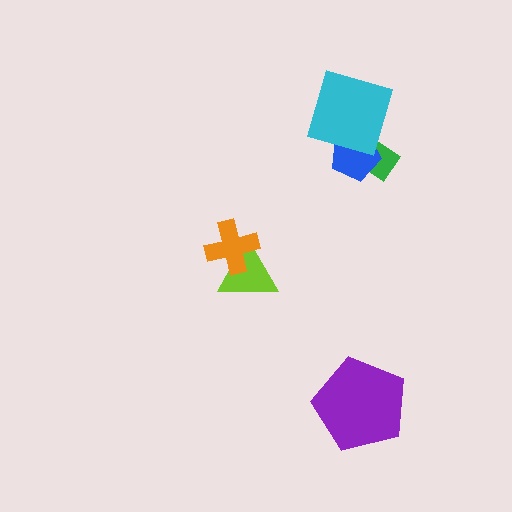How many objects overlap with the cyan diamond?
2 objects overlap with the cyan diamond.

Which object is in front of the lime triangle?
The orange cross is in front of the lime triangle.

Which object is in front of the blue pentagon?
The cyan diamond is in front of the blue pentagon.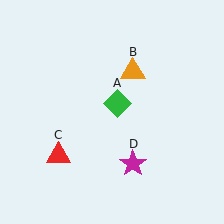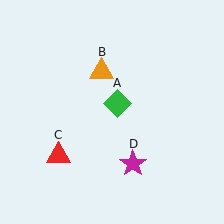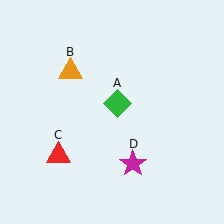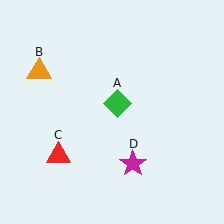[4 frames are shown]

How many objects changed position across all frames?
1 object changed position: orange triangle (object B).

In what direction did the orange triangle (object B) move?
The orange triangle (object B) moved left.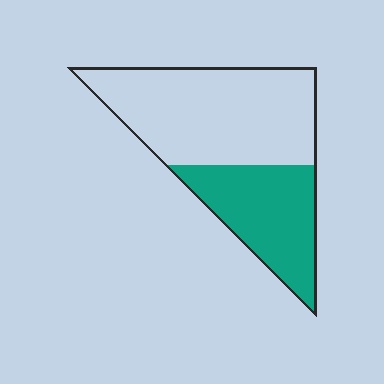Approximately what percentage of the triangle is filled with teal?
Approximately 35%.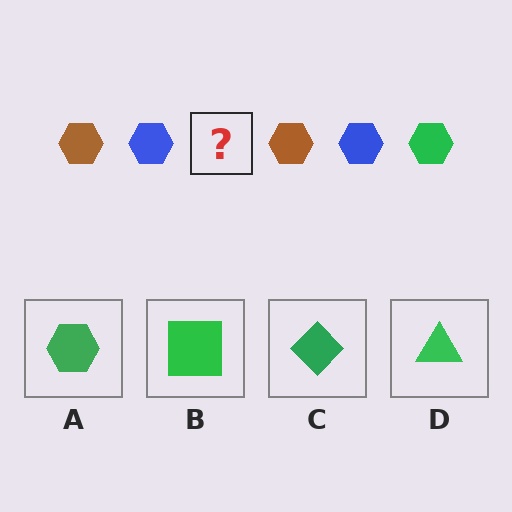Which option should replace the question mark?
Option A.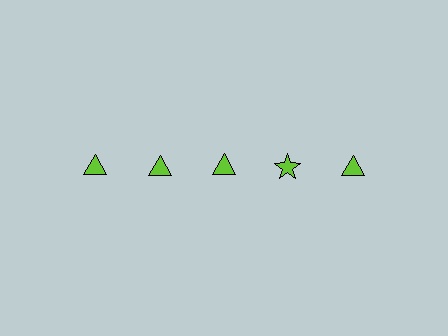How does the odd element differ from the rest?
It has a different shape: star instead of triangle.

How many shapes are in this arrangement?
There are 5 shapes arranged in a grid pattern.